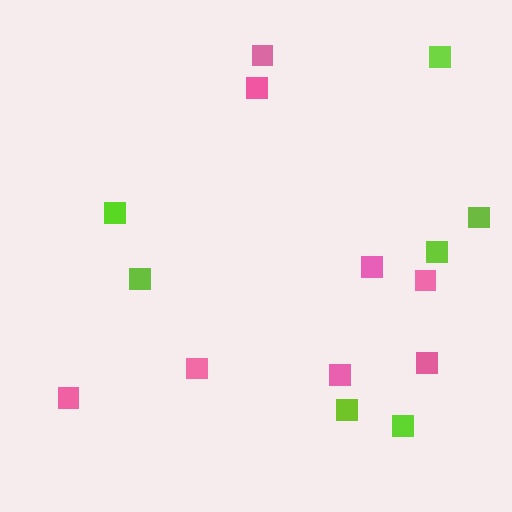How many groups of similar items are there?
There are 2 groups: one group of pink squares (8) and one group of lime squares (7).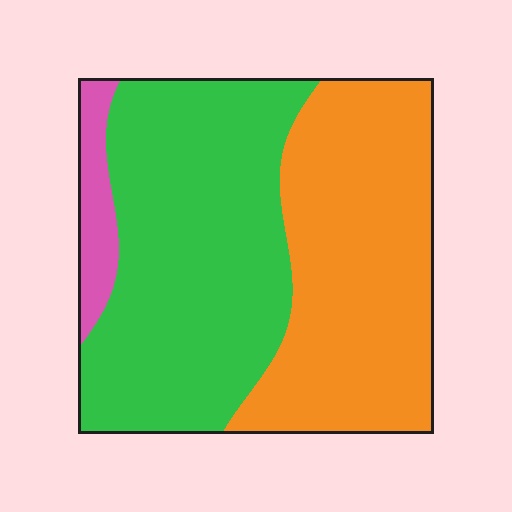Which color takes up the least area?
Pink, at roughly 5%.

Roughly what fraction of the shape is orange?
Orange takes up about two fifths (2/5) of the shape.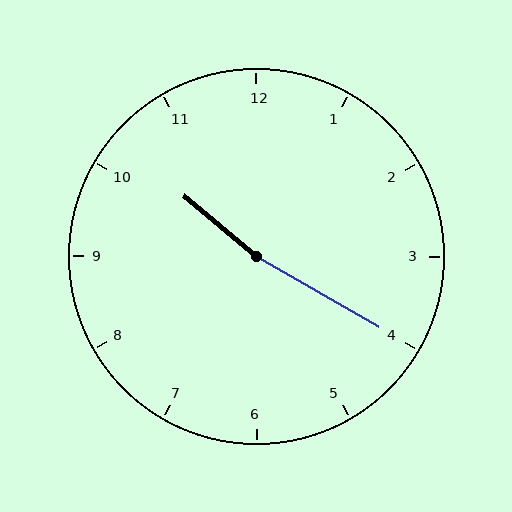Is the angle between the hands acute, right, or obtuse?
It is obtuse.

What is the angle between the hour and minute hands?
Approximately 170 degrees.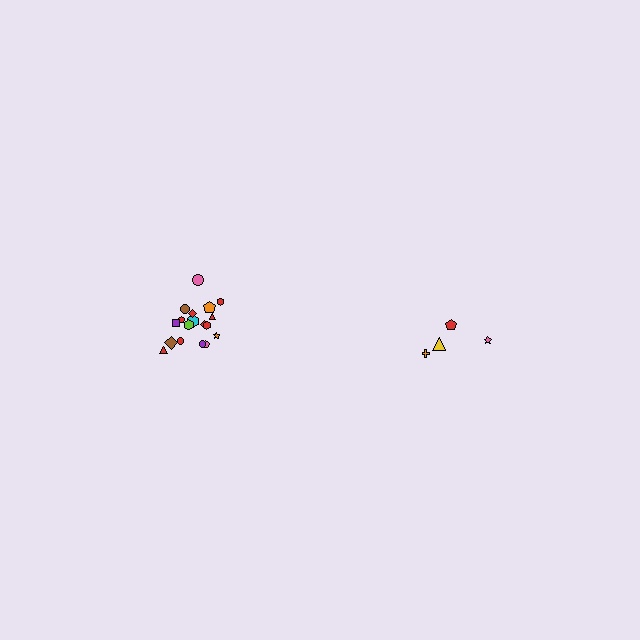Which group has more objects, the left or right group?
The left group.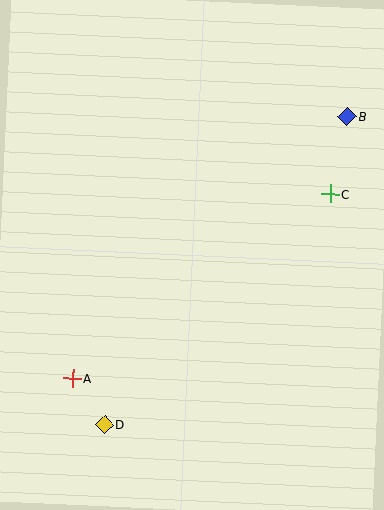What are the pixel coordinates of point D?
Point D is at (105, 424).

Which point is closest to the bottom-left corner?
Point D is closest to the bottom-left corner.